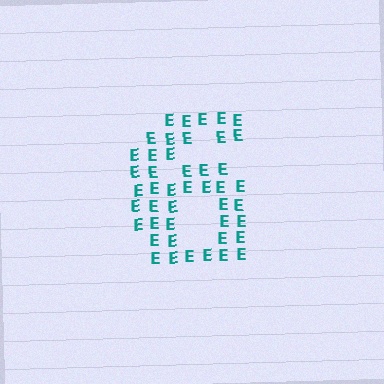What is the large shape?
The large shape is the digit 6.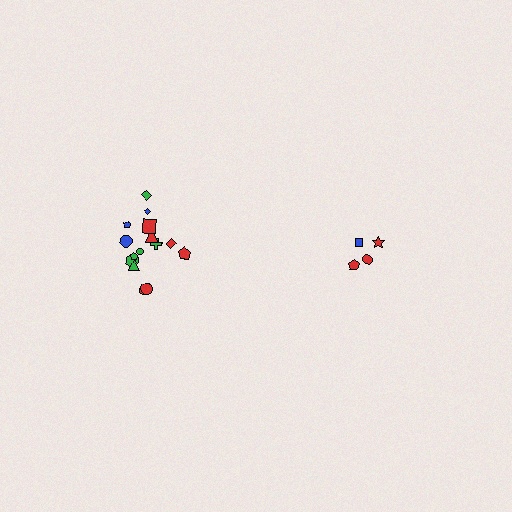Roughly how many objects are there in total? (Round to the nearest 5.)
Roughly 20 objects in total.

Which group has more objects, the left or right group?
The left group.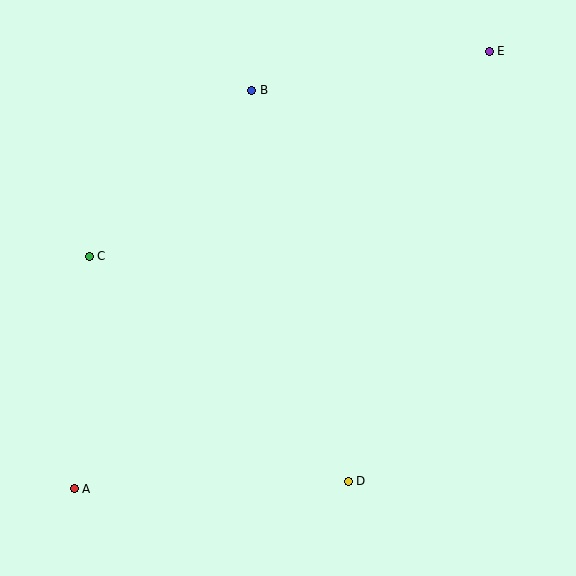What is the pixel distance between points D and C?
The distance between D and C is 343 pixels.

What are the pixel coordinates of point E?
Point E is at (489, 51).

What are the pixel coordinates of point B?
Point B is at (252, 90).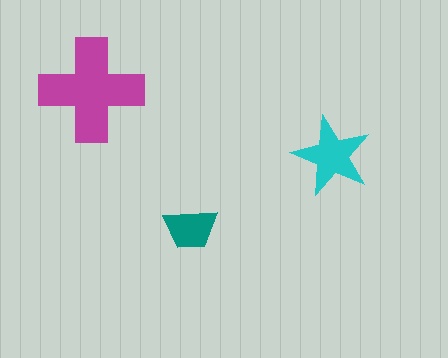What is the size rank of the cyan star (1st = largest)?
2nd.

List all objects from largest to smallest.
The magenta cross, the cyan star, the teal trapezoid.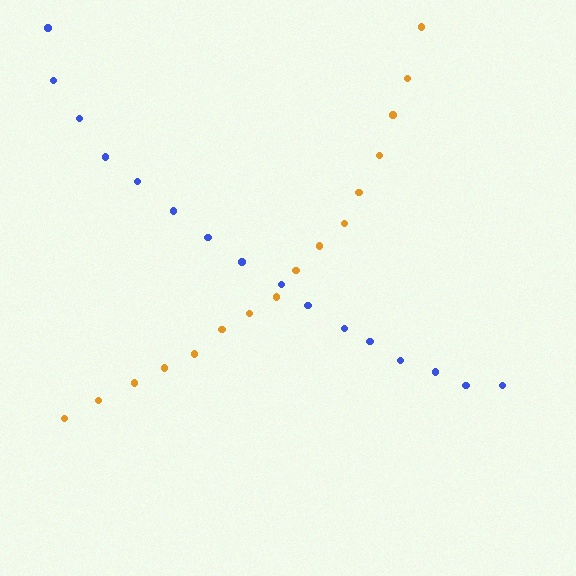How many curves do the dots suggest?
There are 2 distinct paths.